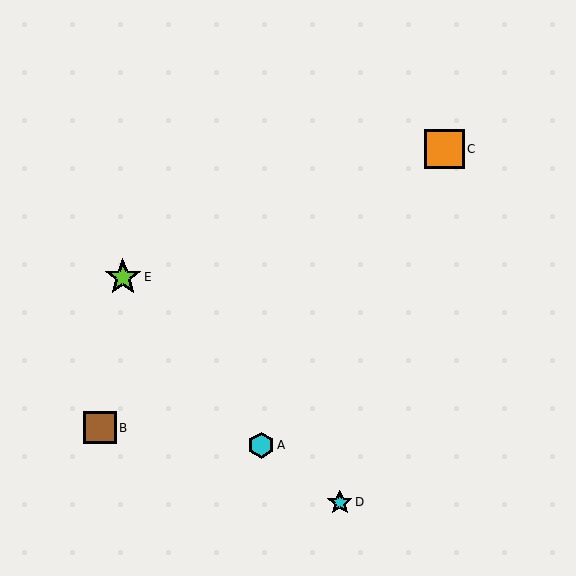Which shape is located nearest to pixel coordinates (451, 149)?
The orange square (labeled C) at (445, 149) is nearest to that location.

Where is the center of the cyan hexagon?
The center of the cyan hexagon is at (261, 445).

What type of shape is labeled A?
Shape A is a cyan hexagon.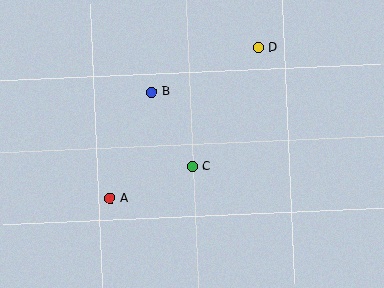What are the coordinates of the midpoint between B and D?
The midpoint between B and D is at (205, 70).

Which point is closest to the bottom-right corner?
Point C is closest to the bottom-right corner.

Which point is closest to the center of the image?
Point C at (192, 167) is closest to the center.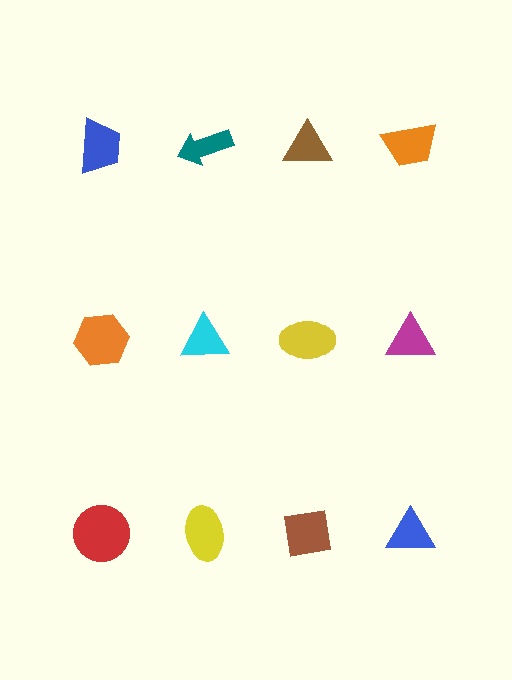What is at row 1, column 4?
An orange trapezoid.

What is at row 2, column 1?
An orange hexagon.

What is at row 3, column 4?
A blue triangle.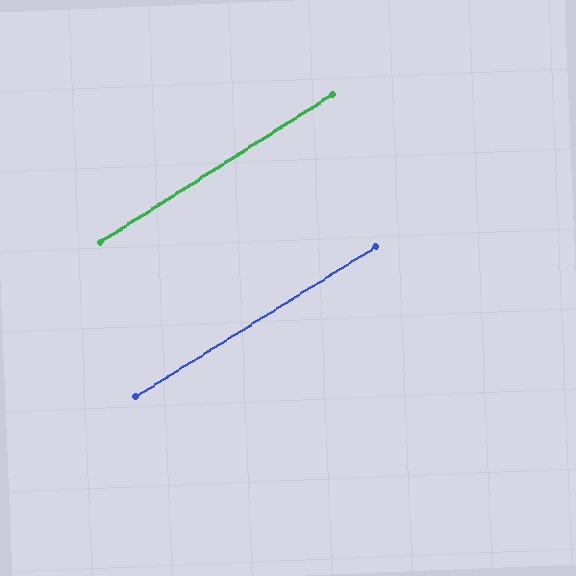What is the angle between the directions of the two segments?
Approximately 0 degrees.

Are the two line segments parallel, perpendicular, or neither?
Parallel — their directions differ by only 0.5°.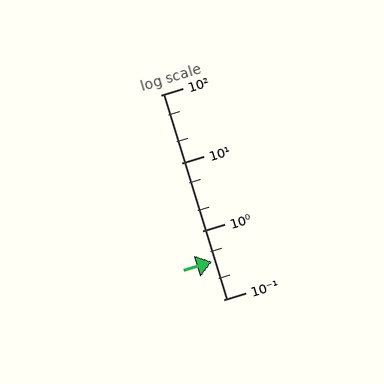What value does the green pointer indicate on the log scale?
The pointer indicates approximately 0.36.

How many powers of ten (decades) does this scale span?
The scale spans 3 decades, from 0.1 to 100.